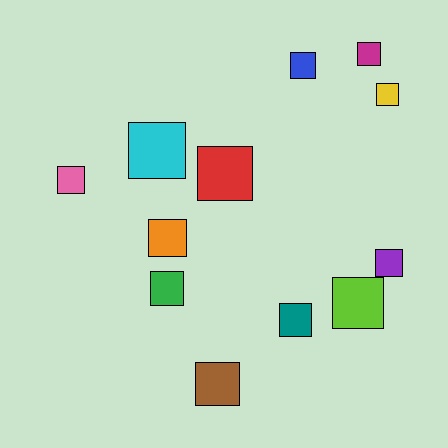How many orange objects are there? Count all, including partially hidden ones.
There is 1 orange object.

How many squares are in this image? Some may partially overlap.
There are 12 squares.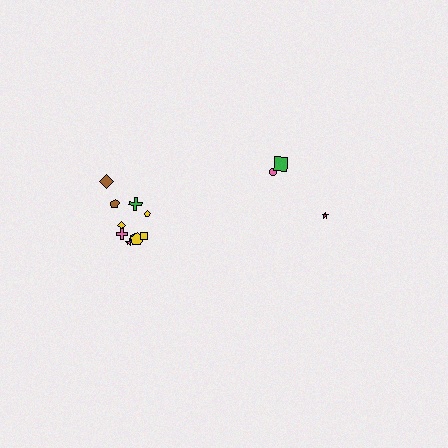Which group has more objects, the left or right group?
The left group.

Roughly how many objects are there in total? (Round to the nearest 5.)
Roughly 15 objects in total.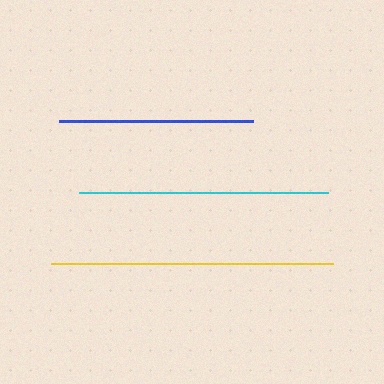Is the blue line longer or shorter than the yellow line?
The yellow line is longer than the blue line.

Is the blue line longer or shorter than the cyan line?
The cyan line is longer than the blue line.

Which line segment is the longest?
The yellow line is the longest at approximately 281 pixels.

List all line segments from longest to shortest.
From longest to shortest: yellow, cyan, blue.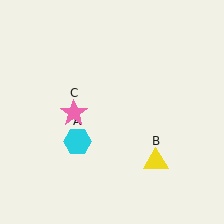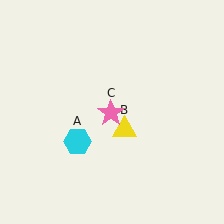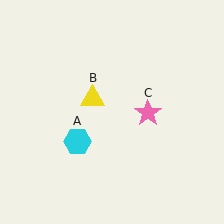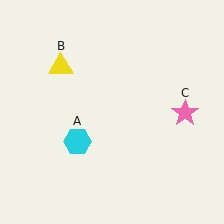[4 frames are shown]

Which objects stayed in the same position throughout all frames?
Cyan hexagon (object A) remained stationary.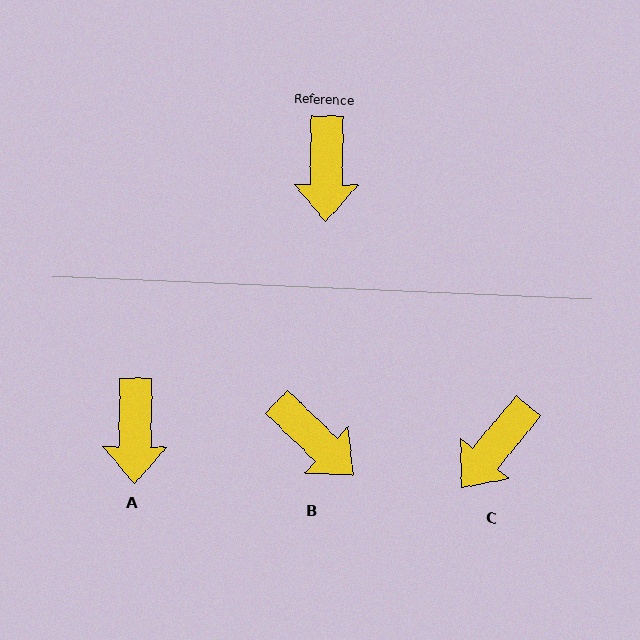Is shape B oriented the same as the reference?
No, it is off by about 47 degrees.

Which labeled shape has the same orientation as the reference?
A.